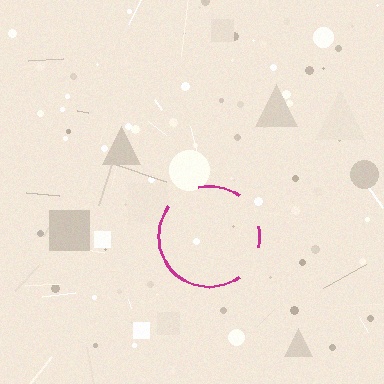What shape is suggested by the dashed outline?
The dashed outline suggests a circle.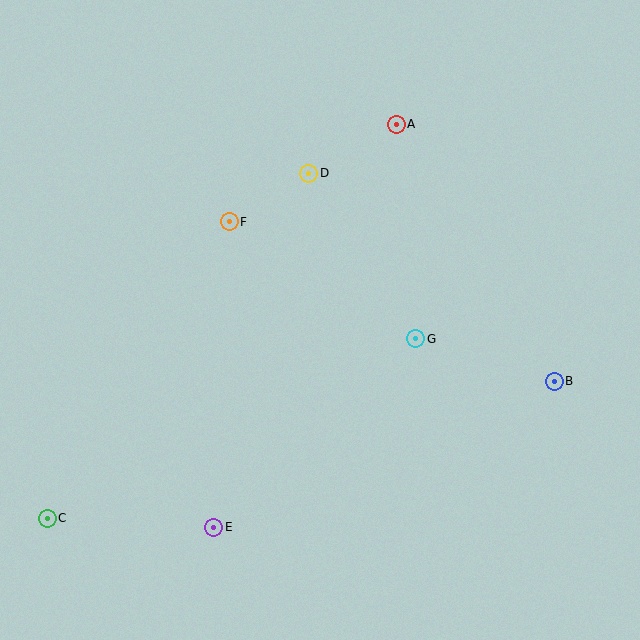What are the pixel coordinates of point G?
Point G is at (416, 339).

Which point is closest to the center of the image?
Point G at (416, 339) is closest to the center.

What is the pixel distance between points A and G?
The distance between A and G is 215 pixels.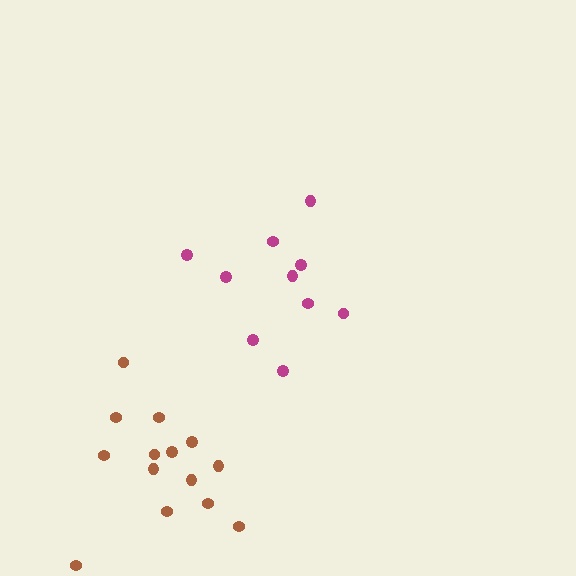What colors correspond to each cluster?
The clusters are colored: magenta, brown.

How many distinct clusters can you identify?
There are 2 distinct clusters.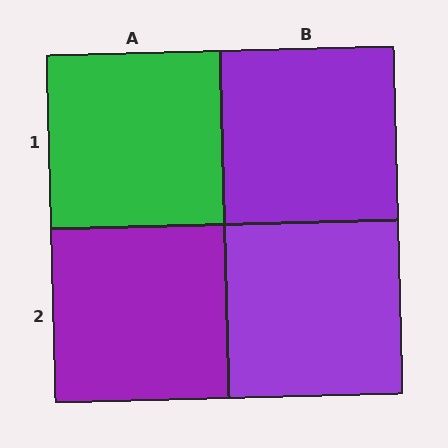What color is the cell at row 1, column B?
Purple.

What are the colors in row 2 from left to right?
Purple, purple.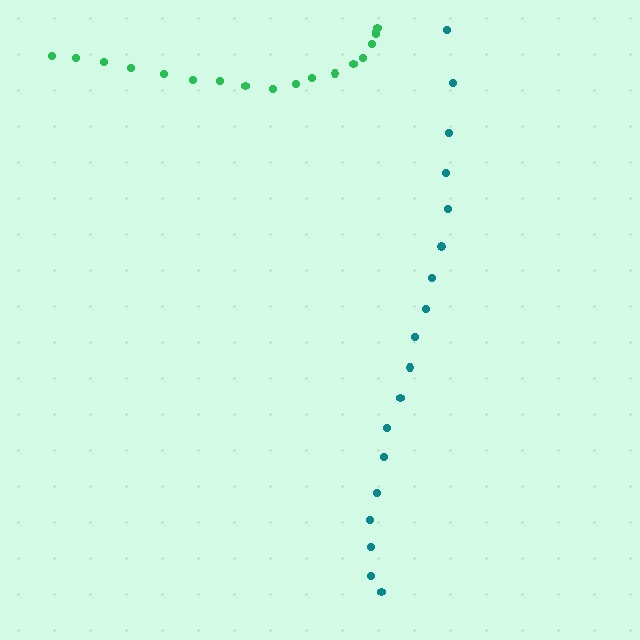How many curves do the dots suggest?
There are 2 distinct paths.